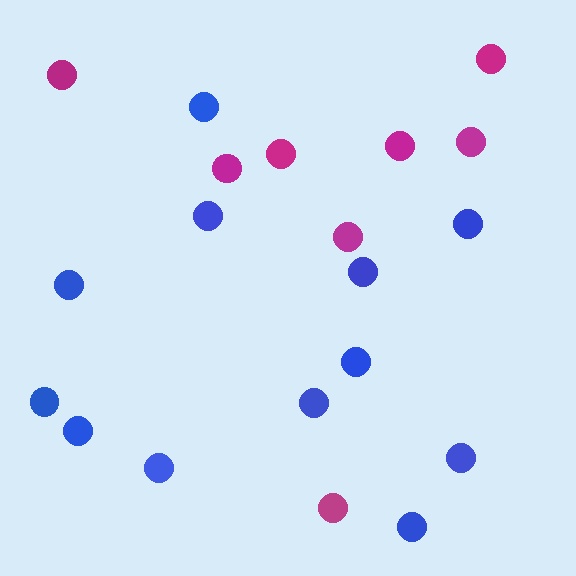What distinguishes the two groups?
There are 2 groups: one group of blue circles (12) and one group of magenta circles (8).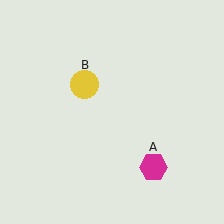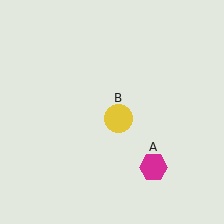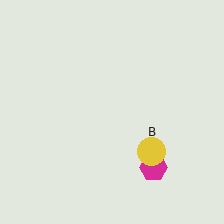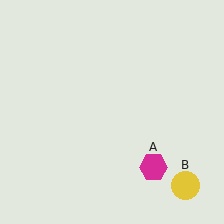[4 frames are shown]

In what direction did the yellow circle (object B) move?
The yellow circle (object B) moved down and to the right.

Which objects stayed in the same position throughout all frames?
Magenta hexagon (object A) remained stationary.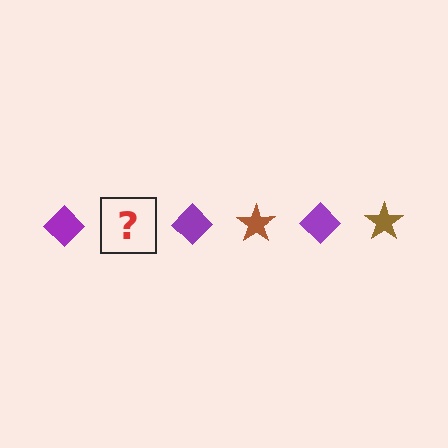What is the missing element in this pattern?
The missing element is a brown star.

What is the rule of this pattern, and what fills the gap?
The rule is that the pattern alternates between purple diamond and brown star. The gap should be filled with a brown star.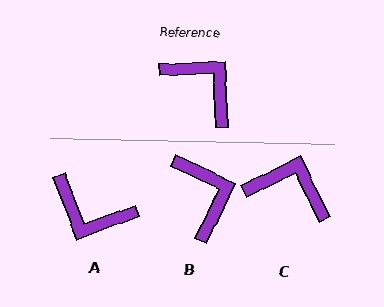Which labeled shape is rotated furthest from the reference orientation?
A, about 162 degrees away.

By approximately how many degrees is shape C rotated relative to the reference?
Approximately 24 degrees counter-clockwise.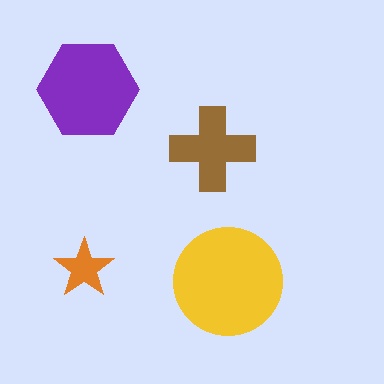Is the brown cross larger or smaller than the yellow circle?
Smaller.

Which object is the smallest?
The orange star.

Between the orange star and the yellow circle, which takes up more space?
The yellow circle.